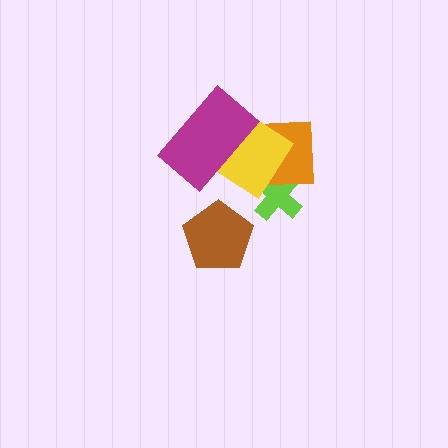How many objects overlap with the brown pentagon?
0 objects overlap with the brown pentagon.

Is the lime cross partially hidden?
Yes, it is partially covered by another shape.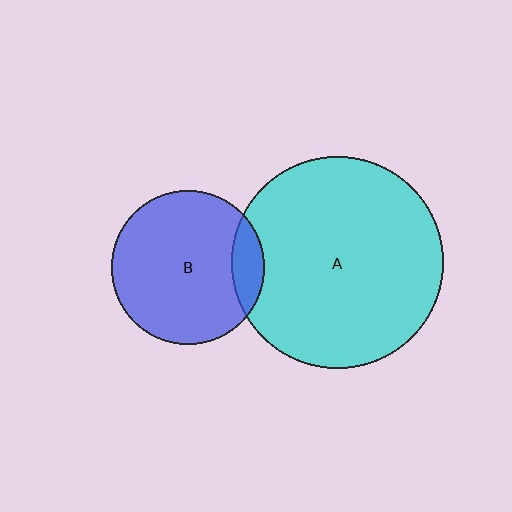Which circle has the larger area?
Circle A (cyan).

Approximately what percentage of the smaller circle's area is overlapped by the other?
Approximately 15%.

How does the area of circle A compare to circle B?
Approximately 1.9 times.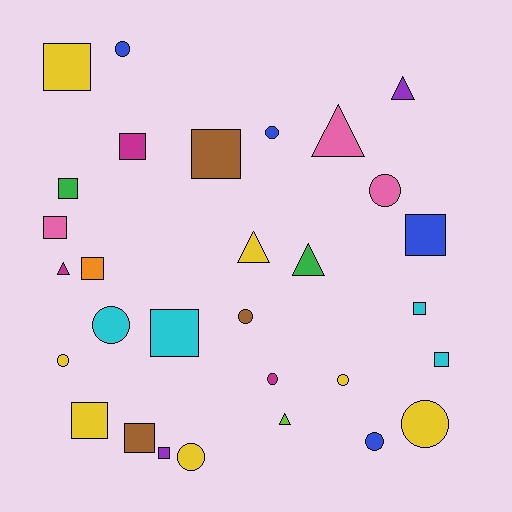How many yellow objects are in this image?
There are 7 yellow objects.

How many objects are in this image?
There are 30 objects.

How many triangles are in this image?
There are 6 triangles.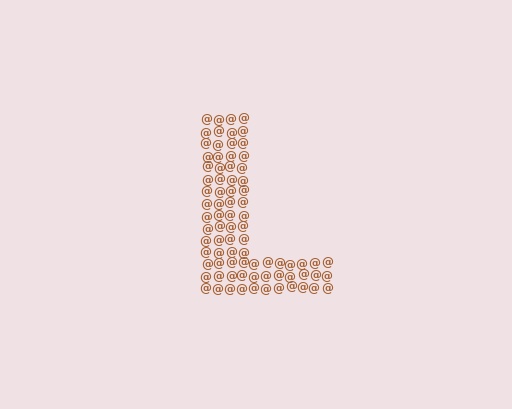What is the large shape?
The large shape is the letter L.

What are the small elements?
The small elements are at signs.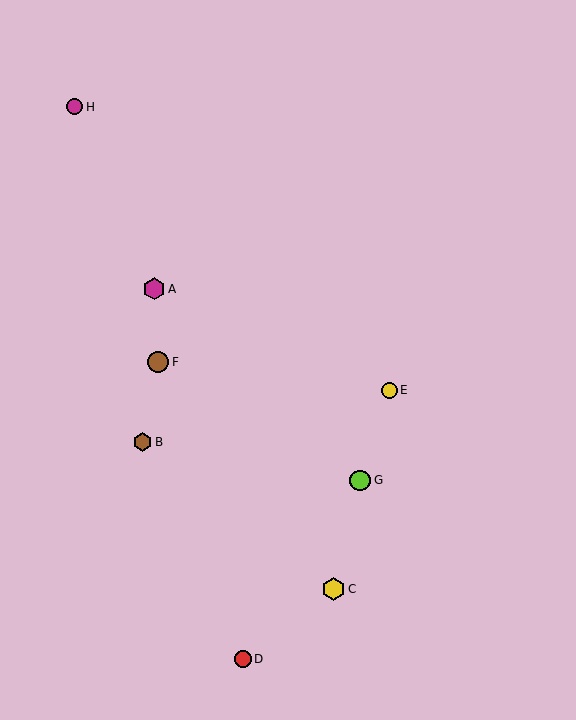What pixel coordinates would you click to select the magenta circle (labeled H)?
Click at (75, 107) to select the magenta circle H.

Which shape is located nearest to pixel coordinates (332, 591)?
The yellow hexagon (labeled C) at (333, 589) is nearest to that location.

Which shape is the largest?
The yellow hexagon (labeled C) is the largest.